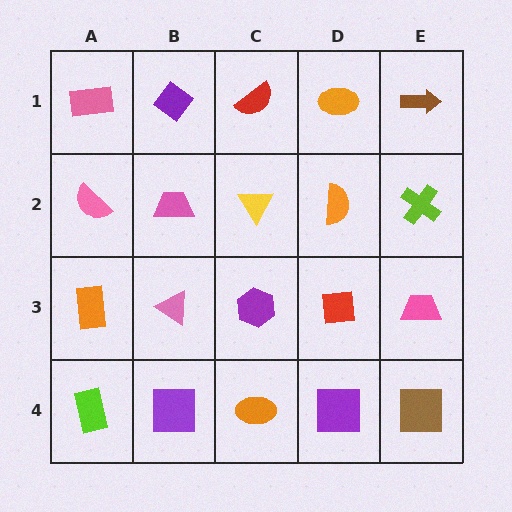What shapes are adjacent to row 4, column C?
A purple hexagon (row 3, column C), a purple square (row 4, column B), a purple square (row 4, column D).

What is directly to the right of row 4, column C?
A purple square.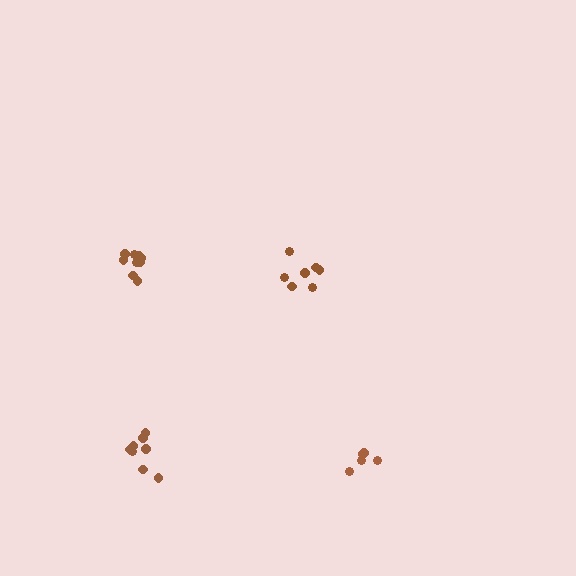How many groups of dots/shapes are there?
There are 4 groups.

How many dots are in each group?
Group 1: 7 dots, Group 2: 8 dots, Group 3: 9 dots, Group 4: 5 dots (29 total).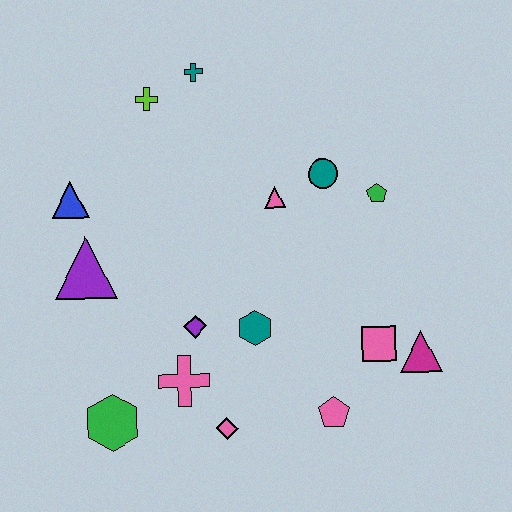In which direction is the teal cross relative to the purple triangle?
The teal cross is above the purple triangle.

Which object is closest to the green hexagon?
The pink cross is closest to the green hexagon.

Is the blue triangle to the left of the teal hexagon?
Yes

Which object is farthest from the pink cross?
The teal cross is farthest from the pink cross.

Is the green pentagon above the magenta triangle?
Yes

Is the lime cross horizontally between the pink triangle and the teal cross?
No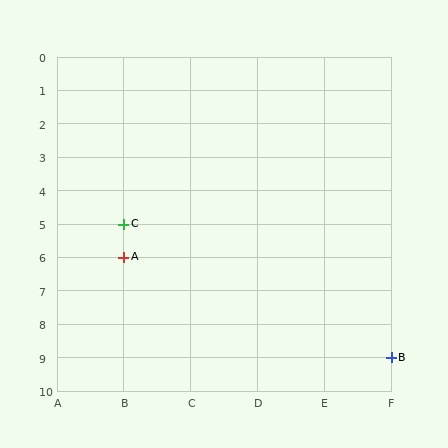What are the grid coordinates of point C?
Point C is at grid coordinates (B, 5).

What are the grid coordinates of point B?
Point B is at grid coordinates (F, 9).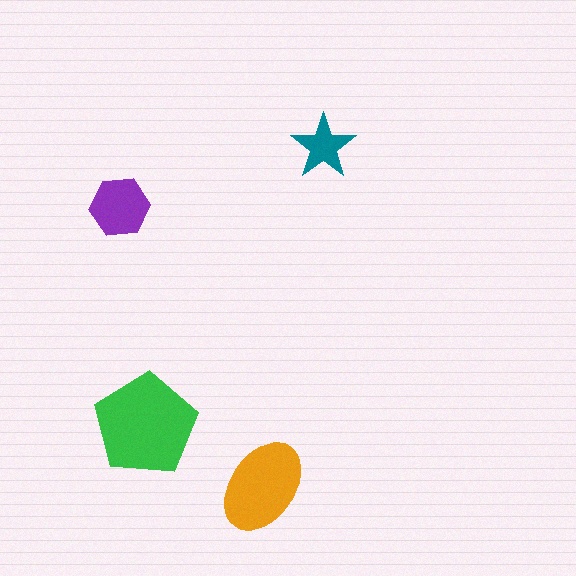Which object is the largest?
The green pentagon.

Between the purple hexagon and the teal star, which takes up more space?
The purple hexagon.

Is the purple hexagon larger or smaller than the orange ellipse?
Smaller.